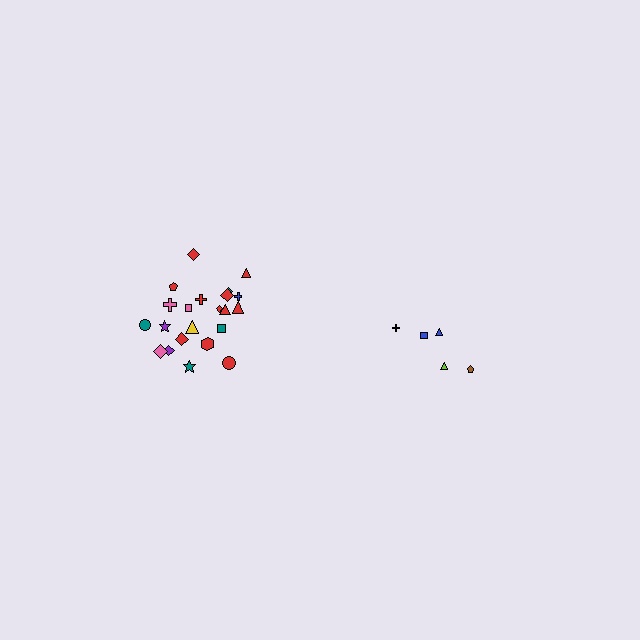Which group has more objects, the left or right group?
The left group.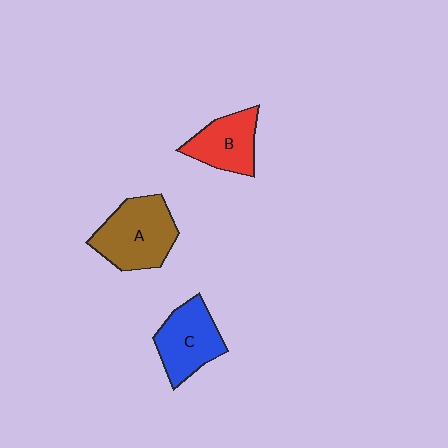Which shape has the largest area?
Shape A (brown).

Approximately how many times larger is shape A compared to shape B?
Approximately 1.4 times.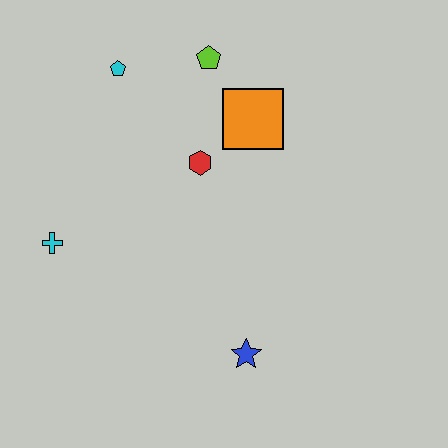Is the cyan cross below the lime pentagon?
Yes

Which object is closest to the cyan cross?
The red hexagon is closest to the cyan cross.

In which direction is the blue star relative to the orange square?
The blue star is below the orange square.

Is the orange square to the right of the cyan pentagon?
Yes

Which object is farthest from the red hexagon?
The blue star is farthest from the red hexagon.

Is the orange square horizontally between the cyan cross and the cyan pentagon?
No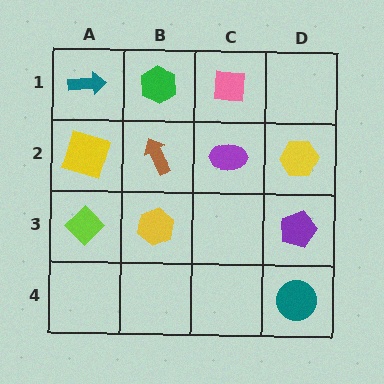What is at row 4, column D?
A teal circle.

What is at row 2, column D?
A yellow hexagon.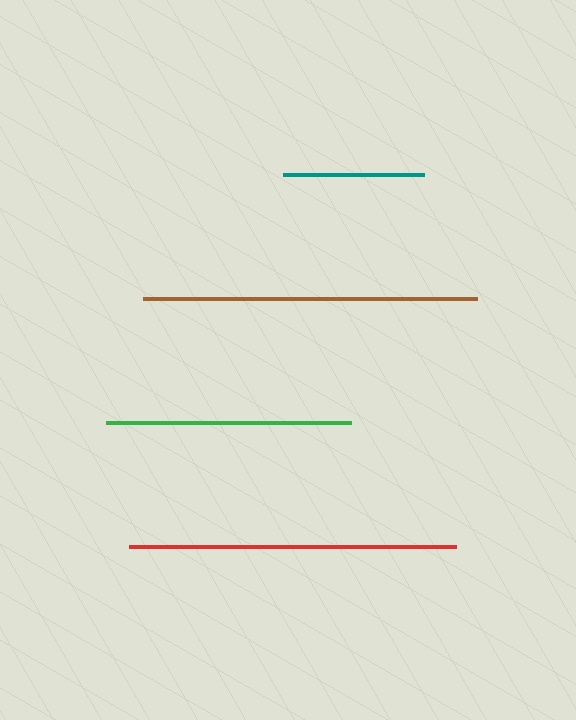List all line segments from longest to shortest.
From longest to shortest: brown, red, green, teal.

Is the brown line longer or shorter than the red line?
The brown line is longer than the red line.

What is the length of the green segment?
The green segment is approximately 245 pixels long.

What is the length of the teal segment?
The teal segment is approximately 141 pixels long.